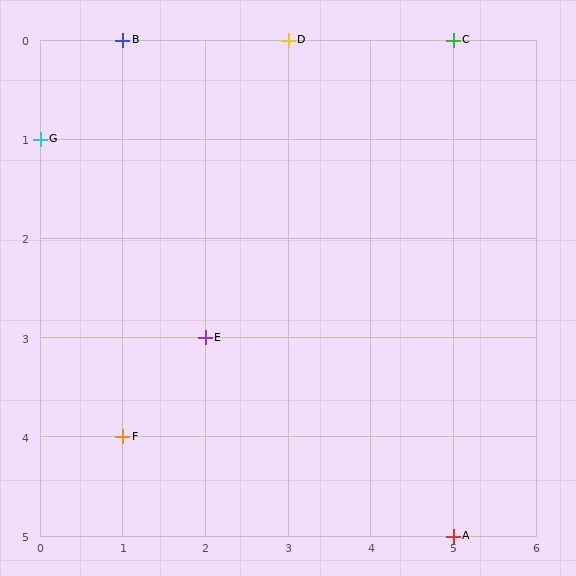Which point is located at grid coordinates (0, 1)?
Point G is at (0, 1).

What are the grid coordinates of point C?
Point C is at grid coordinates (5, 0).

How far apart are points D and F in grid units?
Points D and F are 2 columns and 4 rows apart (about 4.5 grid units diagonally).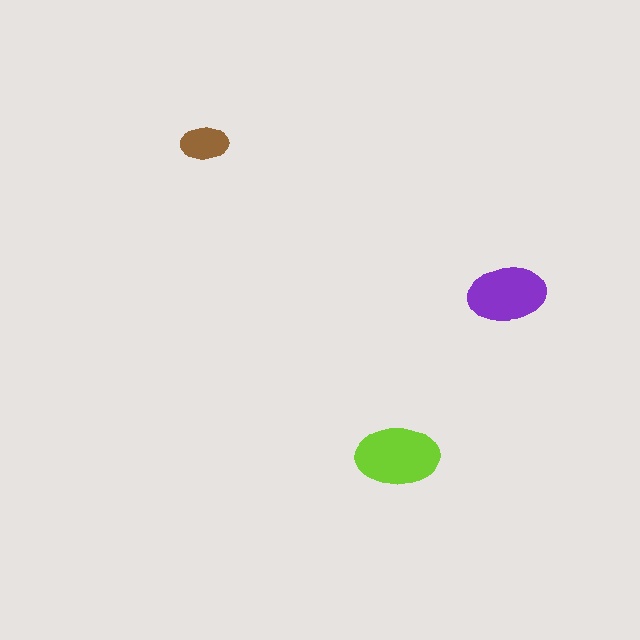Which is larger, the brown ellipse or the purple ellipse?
The purple one.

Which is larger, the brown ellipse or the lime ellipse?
The lime one.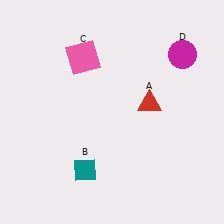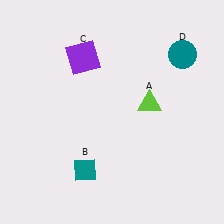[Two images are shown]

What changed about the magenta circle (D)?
In Image 1, D is magenta. In Image 2, it changed to teal.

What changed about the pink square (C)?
In Image 1, C is pink. In Image 2, it changed to purple.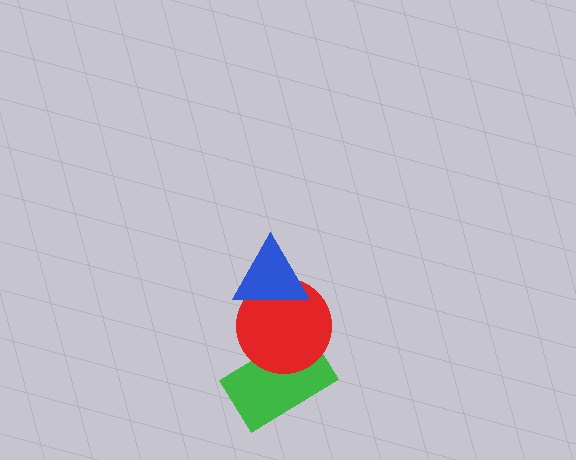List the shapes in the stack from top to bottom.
From top to bottom: the blue triangle, the red circle, the green rectangle.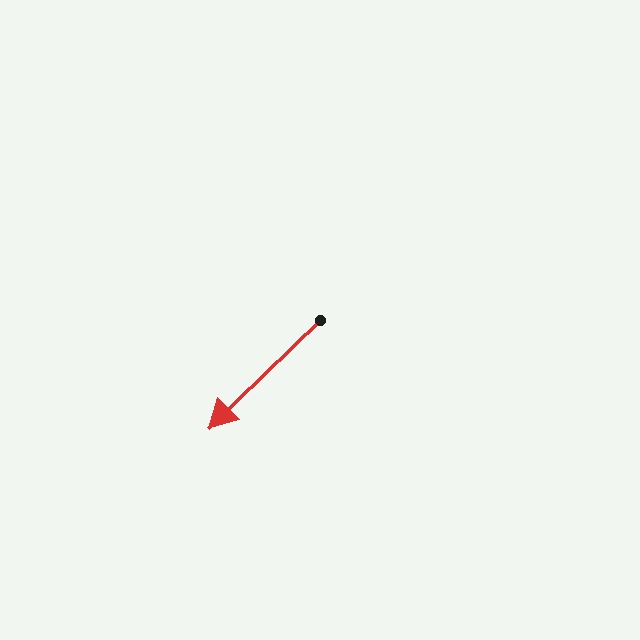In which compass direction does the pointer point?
Southwest.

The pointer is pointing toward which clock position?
Roughly 8 o'clock.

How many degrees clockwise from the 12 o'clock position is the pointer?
Approximately 226 degrees.